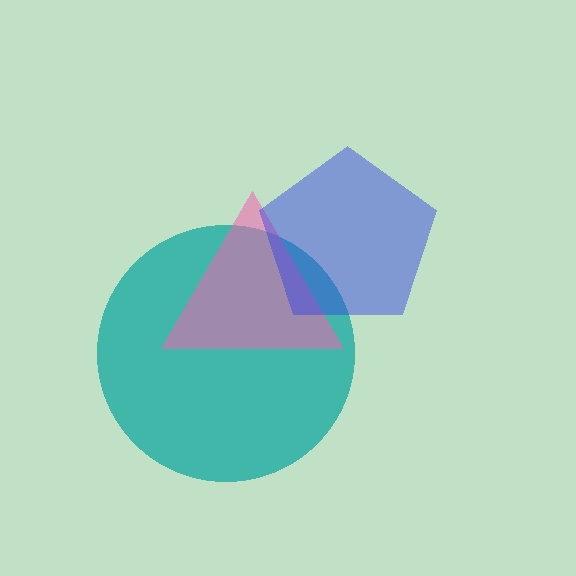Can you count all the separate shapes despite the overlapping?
Yes, there are 3 separate shapes.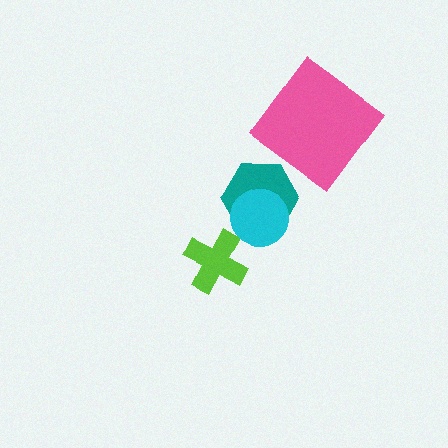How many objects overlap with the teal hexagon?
1 object overlaps with the teal hexagon.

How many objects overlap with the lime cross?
0 objects overlap with the lime cross.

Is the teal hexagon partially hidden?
Yes, it is partially covered by another shape.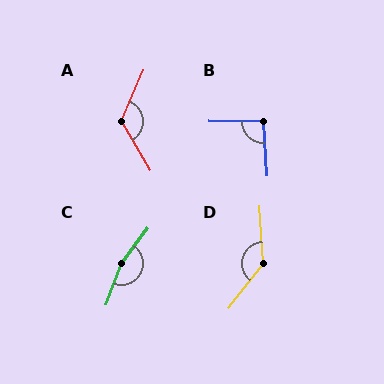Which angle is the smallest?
B, at approximately 94 degrees.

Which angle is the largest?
C, at approximately 164 degrees.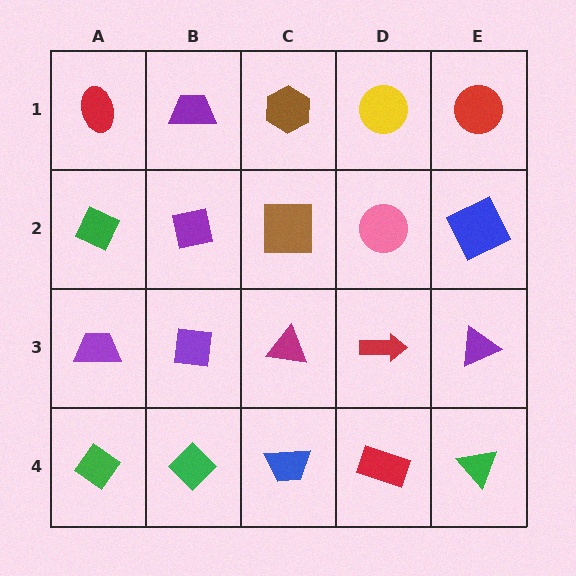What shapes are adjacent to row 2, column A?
A red ellipse (row 1, column A), a purple trapezoid (row 3, column A), a purple square (row 2, column B).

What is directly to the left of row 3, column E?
A red arrow.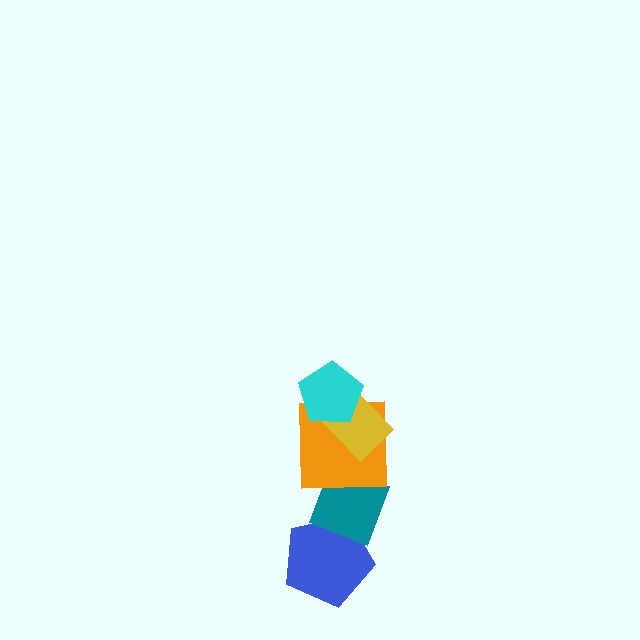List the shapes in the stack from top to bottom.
From top to bottom: the cyan pentagon, the yellow rectangle, the orange square, the teal diamond, the blue pentagon.